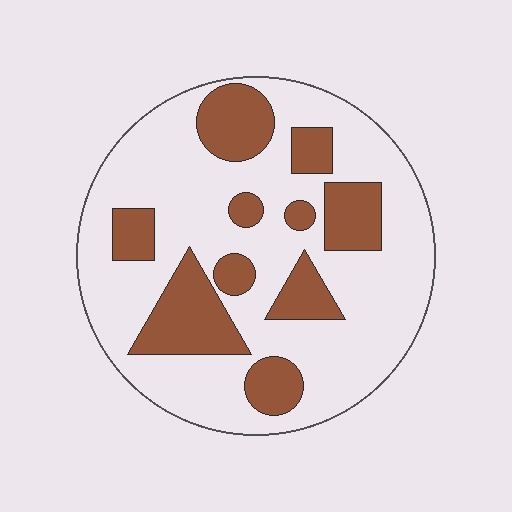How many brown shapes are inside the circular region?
10.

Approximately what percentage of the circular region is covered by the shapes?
Approximately 30%.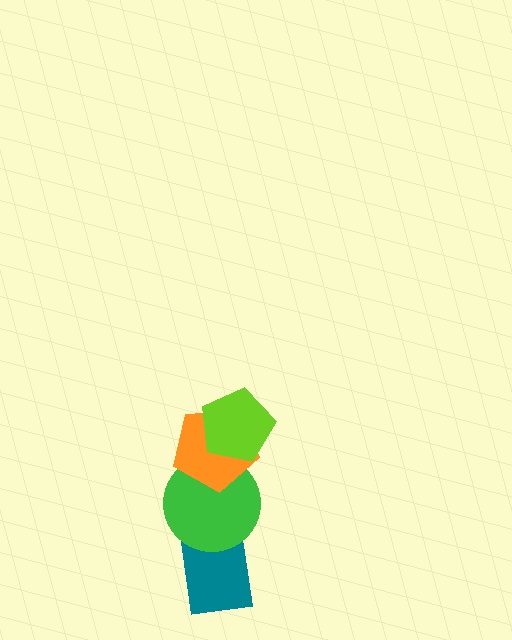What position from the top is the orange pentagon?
The orange pentagon is 2nd from the top.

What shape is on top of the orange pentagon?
The lime pentagon is on top of the orange pentagon.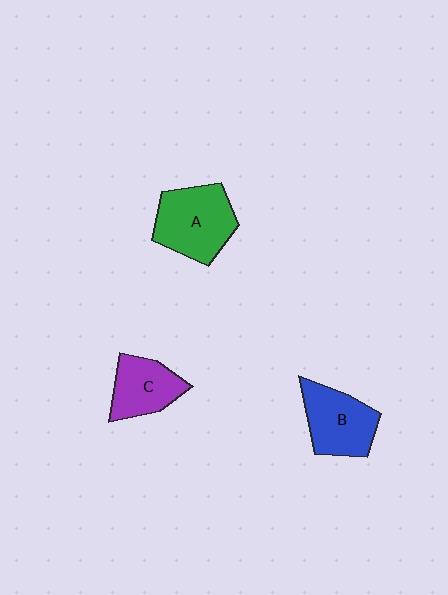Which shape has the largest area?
Shape A (green).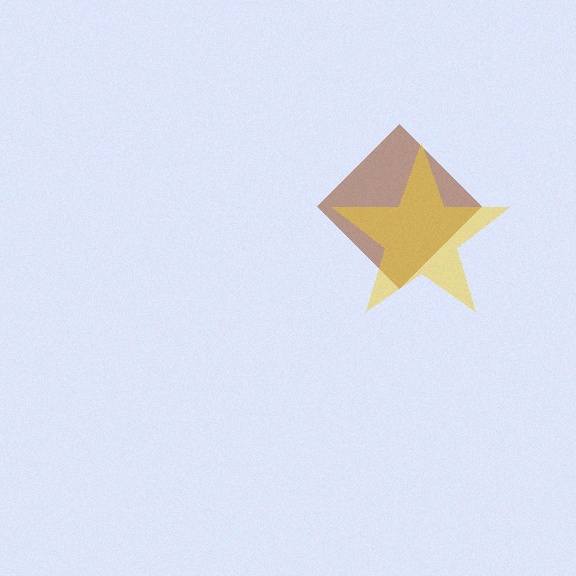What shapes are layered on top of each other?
The layered shapes are: a brown diamond, a yellow star.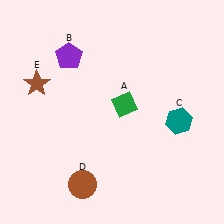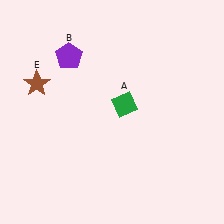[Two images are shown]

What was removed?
The brown circle (D), the teal hexagon (C) were removed in Image 2.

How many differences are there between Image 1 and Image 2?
There are 2 differences between the two images.